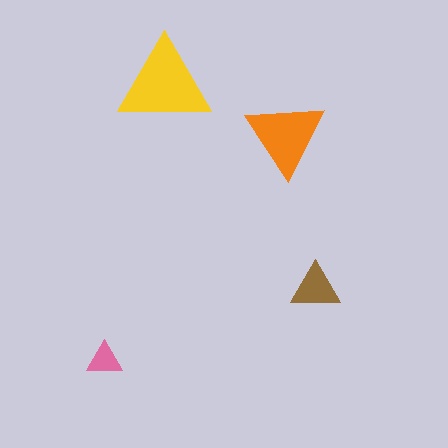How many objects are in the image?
There are 4 objects in the image.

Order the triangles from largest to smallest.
the yellow one, the orange one, the brown one, the pink one.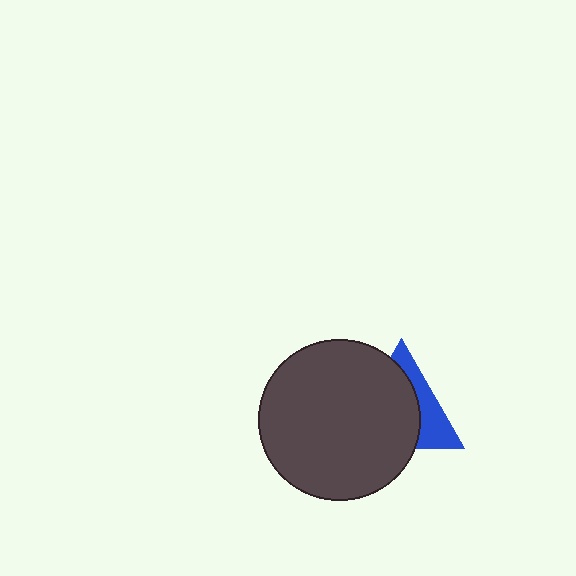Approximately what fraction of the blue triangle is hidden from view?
Roughly 65% of the blue triangle is hidden behind the dark gray circle.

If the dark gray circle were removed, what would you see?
You would see the complete blue triangle.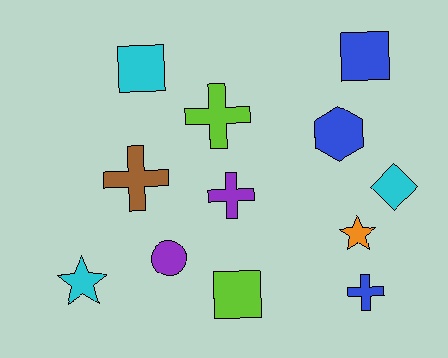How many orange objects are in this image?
There is 1 orange object.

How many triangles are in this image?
There are no triangles.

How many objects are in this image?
There are 12 objects.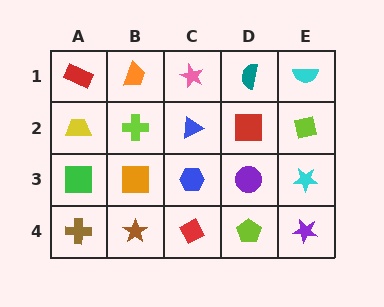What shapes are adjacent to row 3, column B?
A lime cross (row 2, column B), a brown star (row 4, column B), a green square (row 3, column A), a blue hexagon (row 3, column C).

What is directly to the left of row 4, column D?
A red diamond.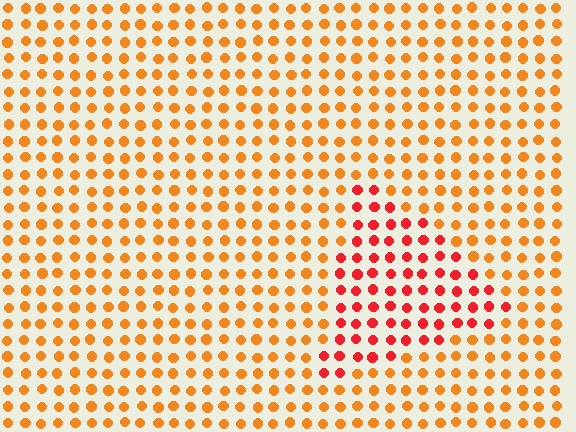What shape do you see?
I see a triangle.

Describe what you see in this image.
The image is filled with small orange elements in a uniform arrangement. A triangle-shaped region is visible where the elements are tinted to a slightly different hue, forming a subtle color boundary.